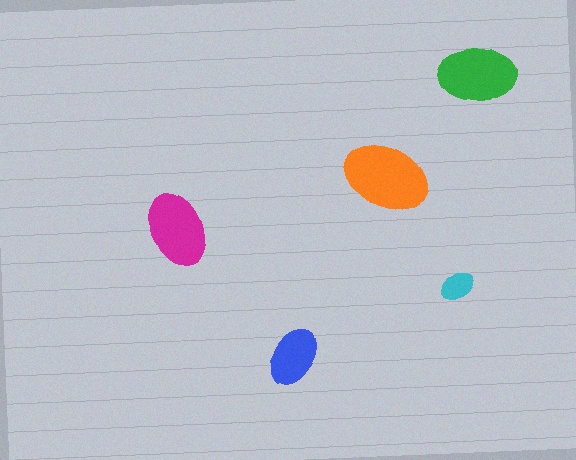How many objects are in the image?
There are 5 objects in the image.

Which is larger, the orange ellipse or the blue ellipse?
The orange one.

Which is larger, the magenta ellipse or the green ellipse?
The green one.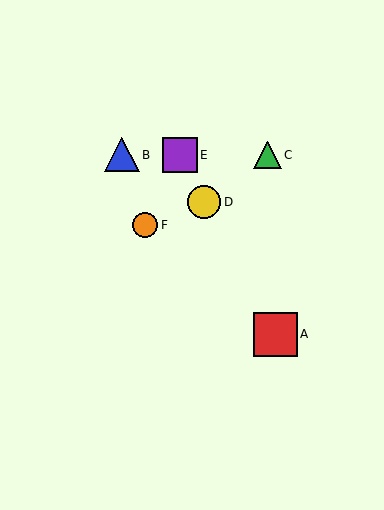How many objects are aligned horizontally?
3 objects (B, C, E) are aligned horizontally.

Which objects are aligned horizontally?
Objects B, C, E are aligned horizontally.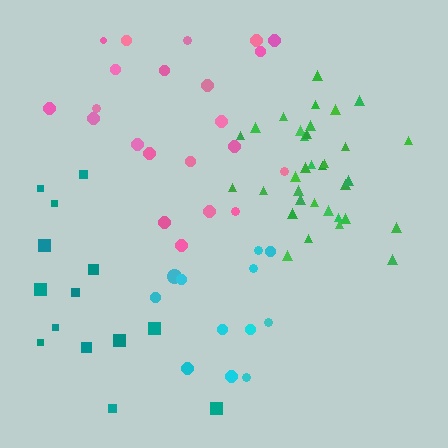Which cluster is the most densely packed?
Green.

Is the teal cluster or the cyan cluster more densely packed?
Cyan.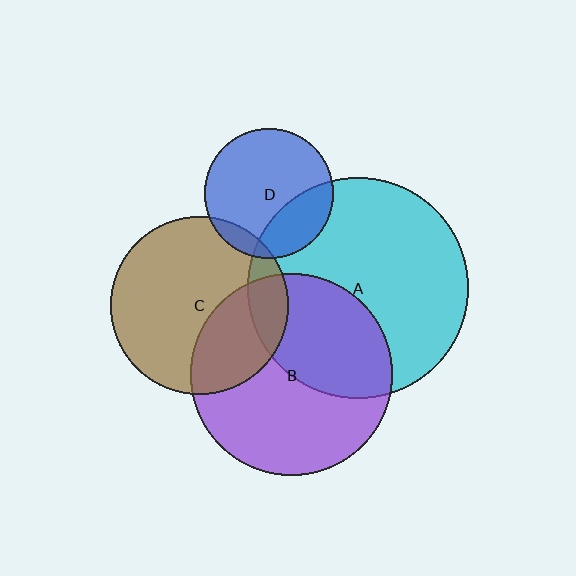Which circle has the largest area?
Circle A (cyan).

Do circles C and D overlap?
Yes.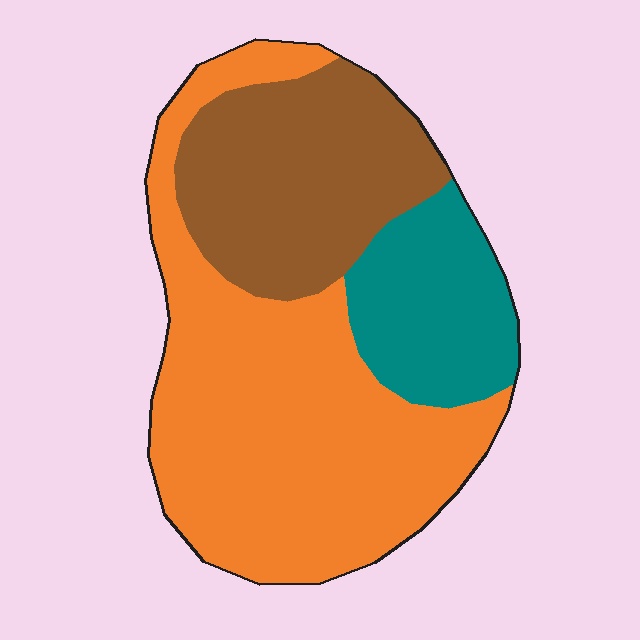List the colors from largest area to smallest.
From largest to smallest: orange, brown, teal.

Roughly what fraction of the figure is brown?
Brown covers roughly 30% of the figure.